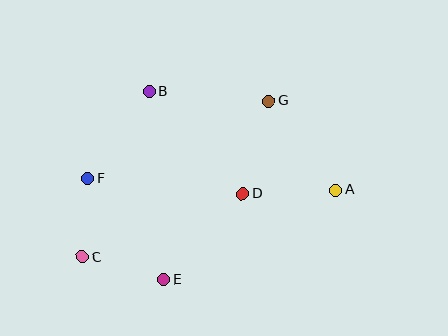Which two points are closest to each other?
Points C and F are closest to each other.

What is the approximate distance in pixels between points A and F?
The distance between A and F is approximately 248 pixels.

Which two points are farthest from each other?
Points A and C are farthest from each other.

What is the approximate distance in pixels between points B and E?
The distance between B and E is approximately 189 pixels.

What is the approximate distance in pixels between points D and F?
The distance between D and F is approximately 155 pixels.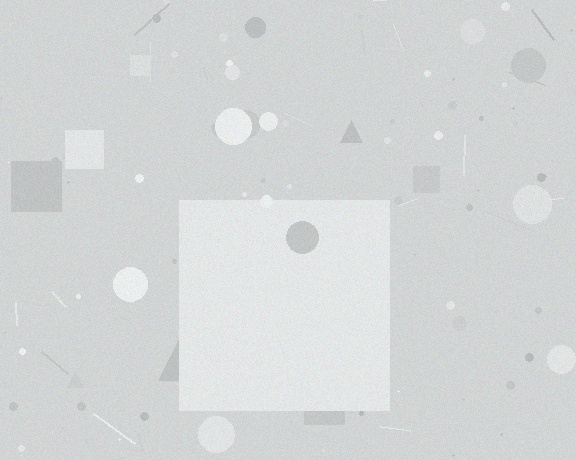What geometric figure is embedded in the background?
A square is embedded in the background.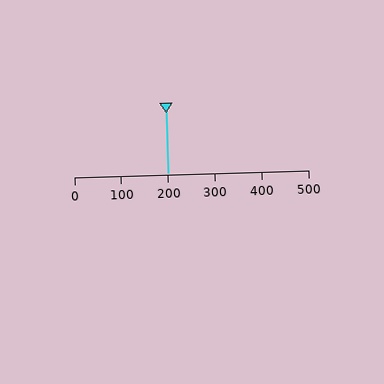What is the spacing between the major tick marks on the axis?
The major ticks are spaced 100 apart.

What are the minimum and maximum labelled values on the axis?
The axis runs from 0 to 500.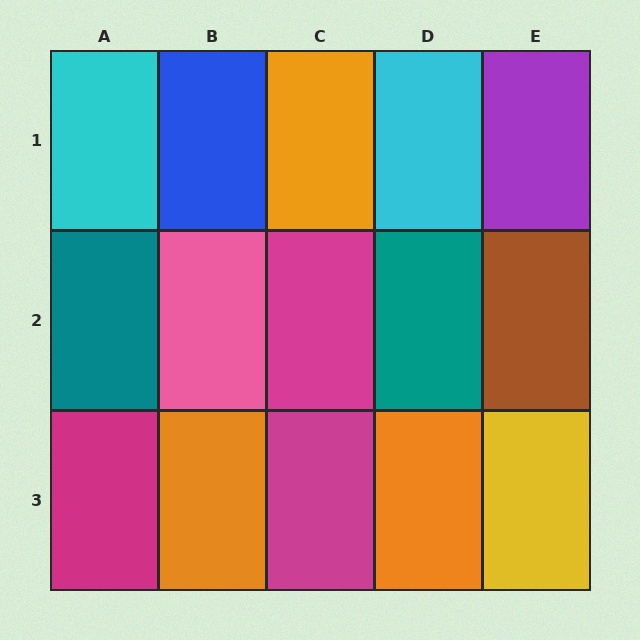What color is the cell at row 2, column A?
Teal.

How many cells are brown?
1 cell is brown.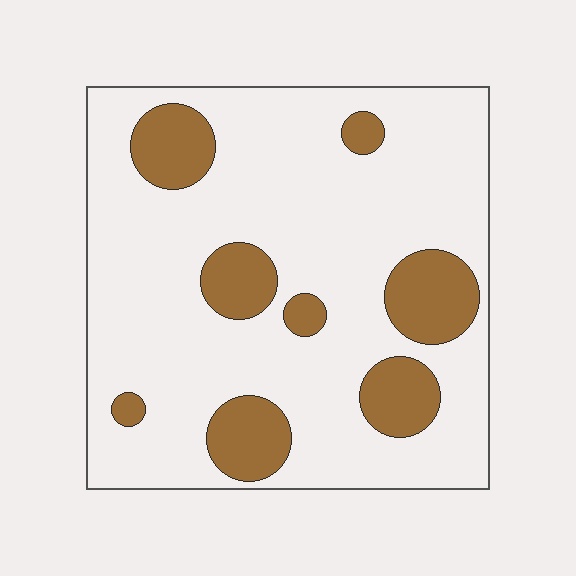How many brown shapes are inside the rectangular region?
8.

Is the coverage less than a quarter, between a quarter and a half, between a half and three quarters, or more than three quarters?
Less than a quarter.